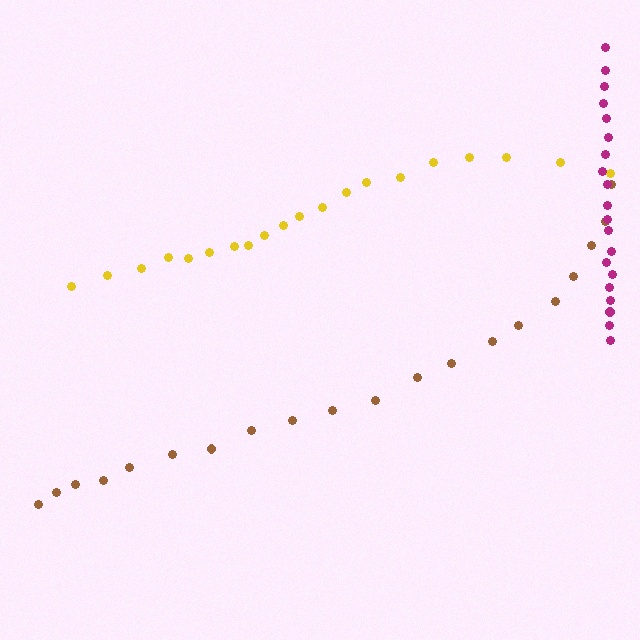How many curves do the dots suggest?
There are 3 distinct paths.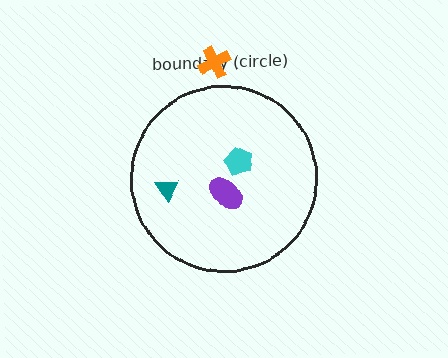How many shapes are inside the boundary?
3 inside, 1 outside.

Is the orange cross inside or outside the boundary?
Outside.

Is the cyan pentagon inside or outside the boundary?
Inside.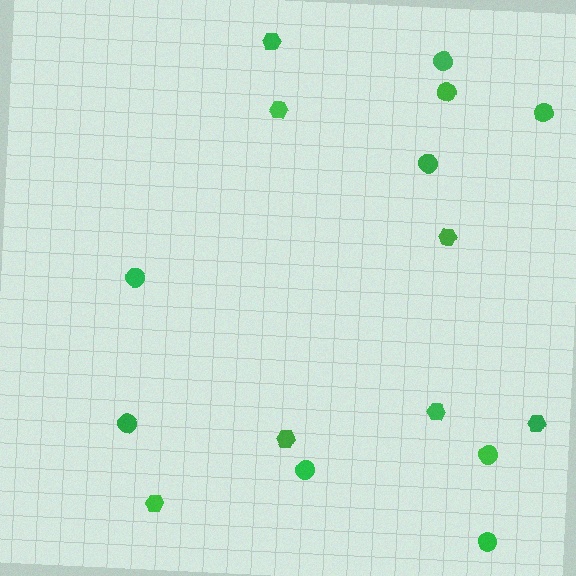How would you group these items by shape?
There are 2 groups: one group of hexagons (7) and one group of circles (9).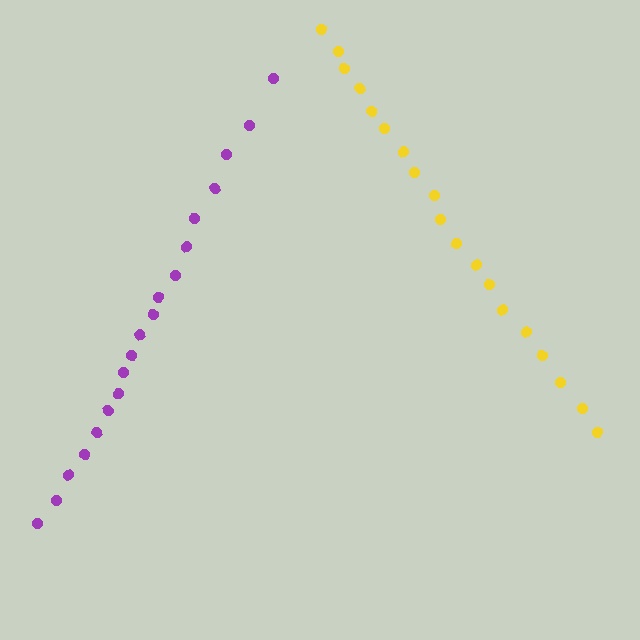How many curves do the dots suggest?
There are 2 distinct paths.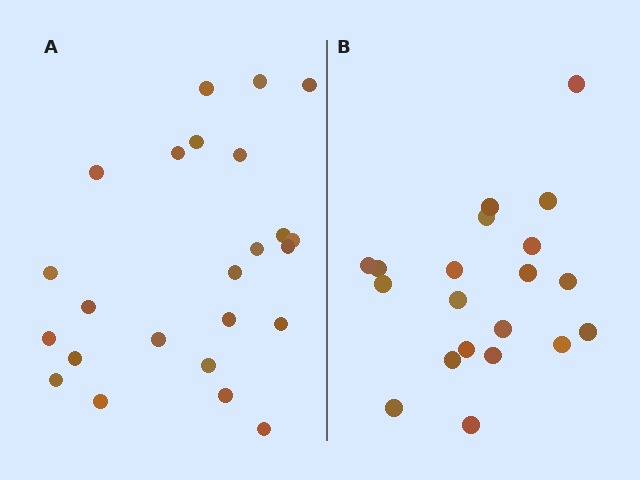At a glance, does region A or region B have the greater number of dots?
Region A (the left region) has more dots.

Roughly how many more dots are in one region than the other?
Region A has about 4 more dots than region B.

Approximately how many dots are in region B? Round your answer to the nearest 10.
About 20 dots.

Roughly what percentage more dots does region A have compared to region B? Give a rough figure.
About 20% more.